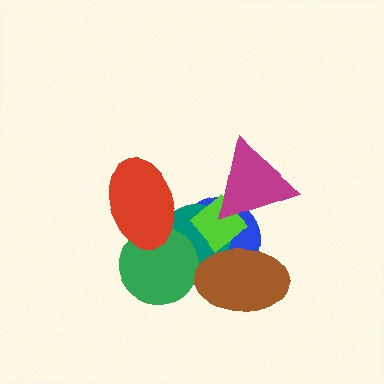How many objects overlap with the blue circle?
5 objects overlap with the blue circle.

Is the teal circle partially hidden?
Yes, it is partially covered by another shape.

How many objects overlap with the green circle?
3 objects overlap with the green circle.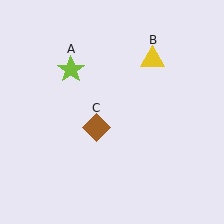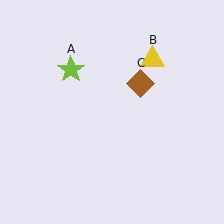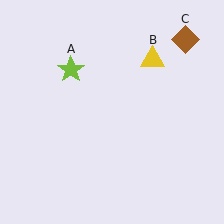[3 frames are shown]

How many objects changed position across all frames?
1 object changed position: brown diamond (object C).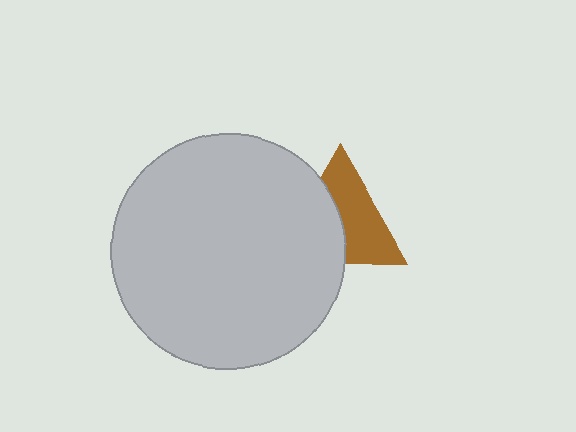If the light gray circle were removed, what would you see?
You would see the complete brown triangle.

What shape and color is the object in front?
The object in front is a light gray circle.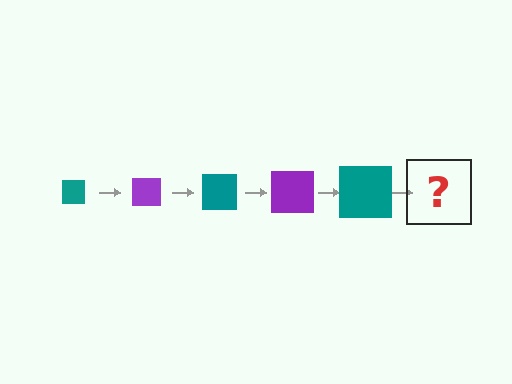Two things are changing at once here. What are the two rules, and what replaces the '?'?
The two rules are that the square grows larger each step and the color cycles through teal and purple. The '?' should be a purple square, larger than the previous one.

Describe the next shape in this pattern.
It should be a purple square, larger than the previous one.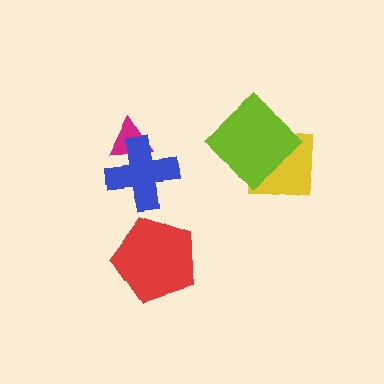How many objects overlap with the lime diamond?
1 object overlaps with the lime diamond.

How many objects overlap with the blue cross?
1 object overlaps with the blue cross.